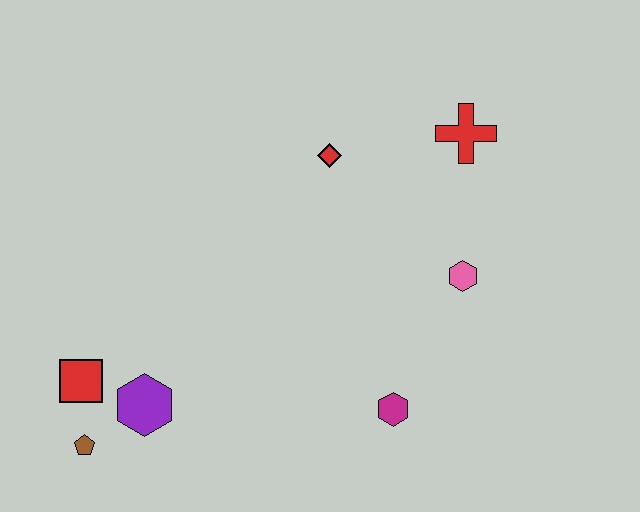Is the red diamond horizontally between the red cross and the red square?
Yes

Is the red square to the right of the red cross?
No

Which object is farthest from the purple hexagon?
The red cross is farthest from the purple hexagon.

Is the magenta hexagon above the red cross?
No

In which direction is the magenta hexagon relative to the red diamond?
The magenta hexagon is below the red diamond.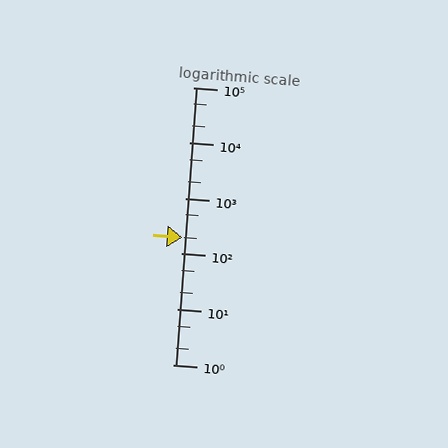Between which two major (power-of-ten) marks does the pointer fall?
The pointer is between 100 and 1000.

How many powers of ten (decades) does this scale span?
The scale spans 5 decades, from 1 to 100000.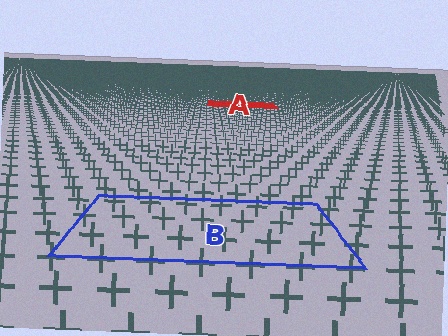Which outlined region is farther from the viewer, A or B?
Region A is farther from the viewer — the texture elements inside it appear smaller and more densely packed.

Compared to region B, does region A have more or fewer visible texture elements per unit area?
Region A has more texture elements per unit area — they are packed more densely because it is farther away.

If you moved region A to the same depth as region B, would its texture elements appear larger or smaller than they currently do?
They would appear larger. At a closer depth, the same texture elements are projected at a bigger on-screen size.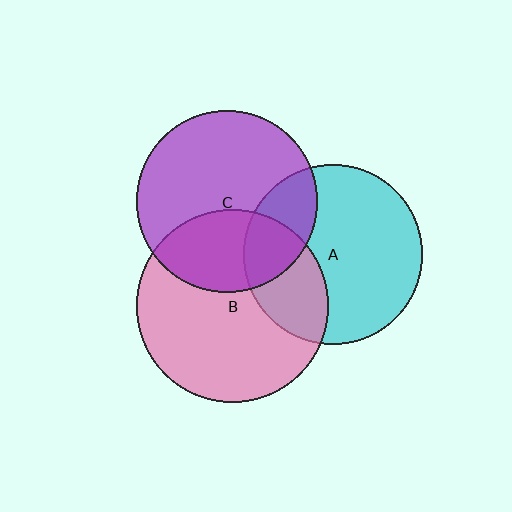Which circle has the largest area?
Circle B (pink).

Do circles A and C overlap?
Yes.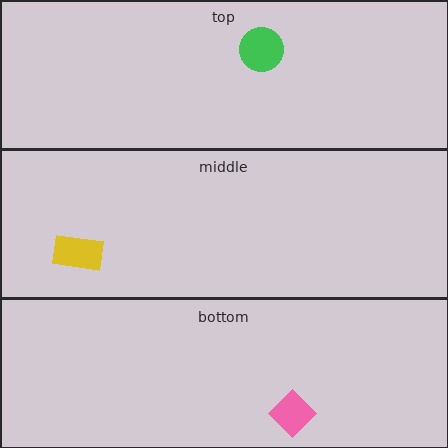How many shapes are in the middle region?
1.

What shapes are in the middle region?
The yellow rectangle.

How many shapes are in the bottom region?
1.